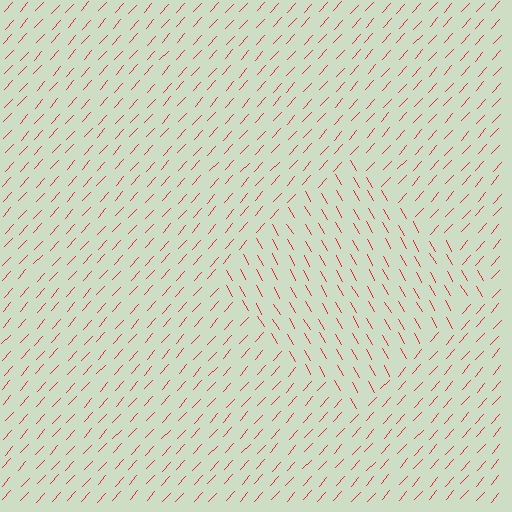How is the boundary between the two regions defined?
The boundary is defined purely by a change in line orientation (approximately 71 degrees difference). All lines are the same color and thickness.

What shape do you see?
I see a diamond.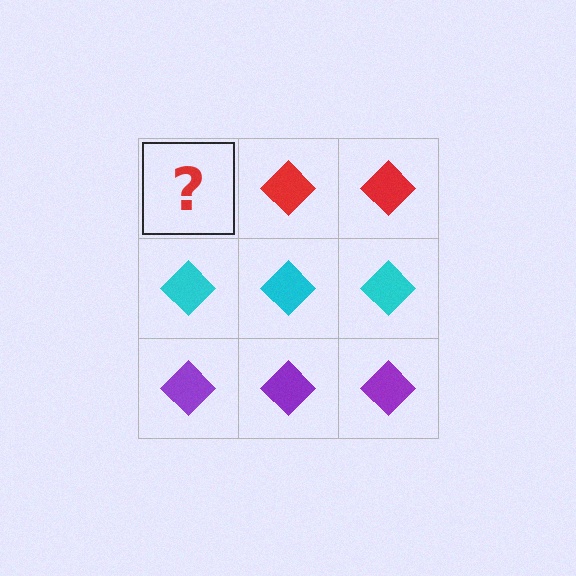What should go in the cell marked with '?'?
The missing cell should contain a red diamond.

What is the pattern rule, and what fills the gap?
The rule is that each row has a consistent color. The gap should be filled with a red diamond.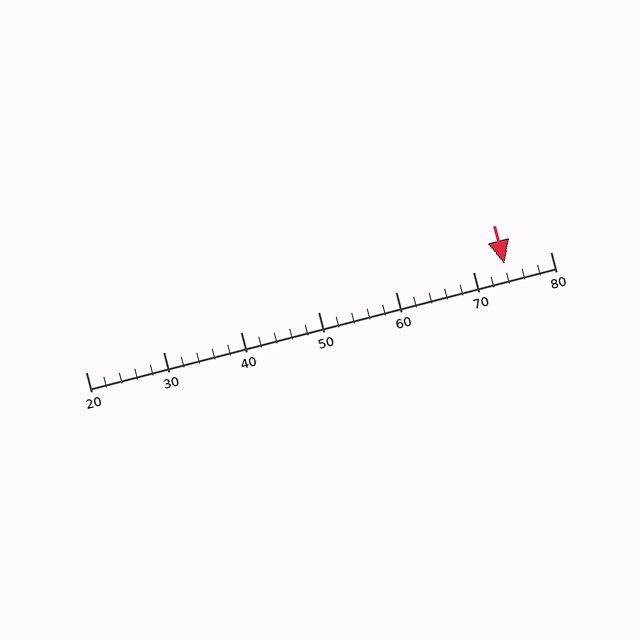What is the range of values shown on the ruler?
The ruler shows values from 20 to 80.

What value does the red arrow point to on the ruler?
The red arrow points to approximately 74.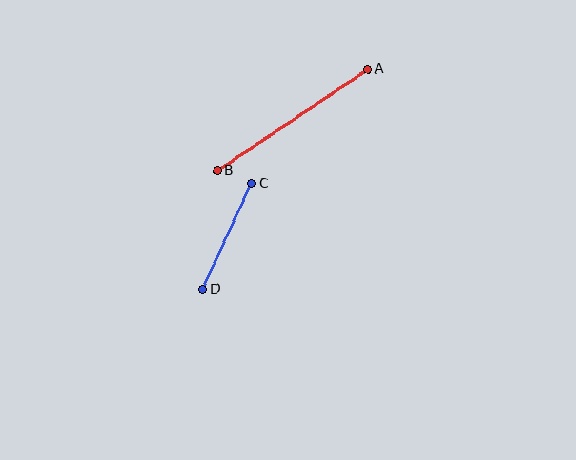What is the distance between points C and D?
The distance is approximately 117 pixels.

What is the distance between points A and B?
The distance is approximately 181 pixels.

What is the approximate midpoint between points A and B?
The midpoint is at approximately (293, 120) pixels.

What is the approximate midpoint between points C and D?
The midpoint is at approximately (227, 237) pixels.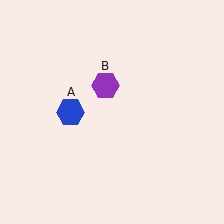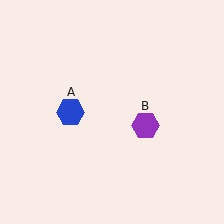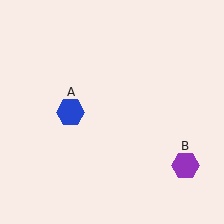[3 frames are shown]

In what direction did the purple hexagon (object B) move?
The purple hexagon (object B) moved down and to the right.